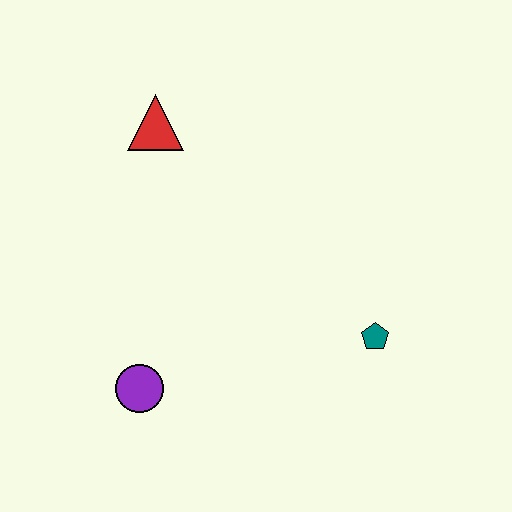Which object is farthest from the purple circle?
The red triangle is farthest from the purple circle.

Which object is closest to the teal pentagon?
The purple circle is closest to the teal pentagon.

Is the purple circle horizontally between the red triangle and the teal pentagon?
No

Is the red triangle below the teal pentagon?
No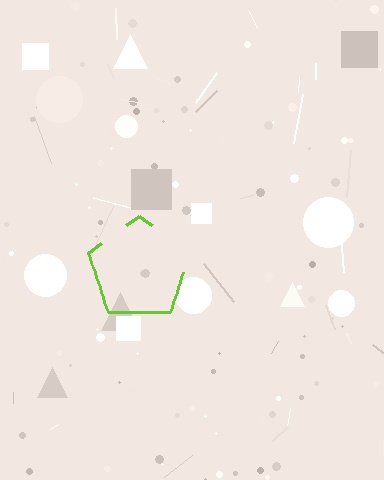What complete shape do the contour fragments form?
The contour fragments form a pentagon.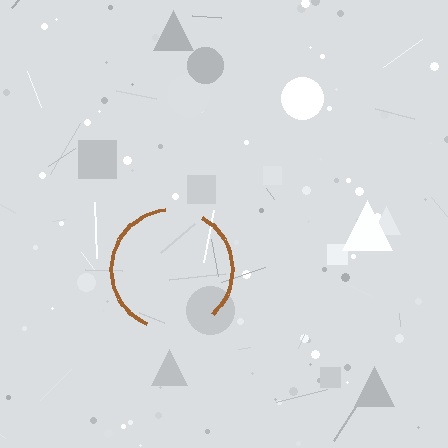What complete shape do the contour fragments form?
The contour fragments form a circle.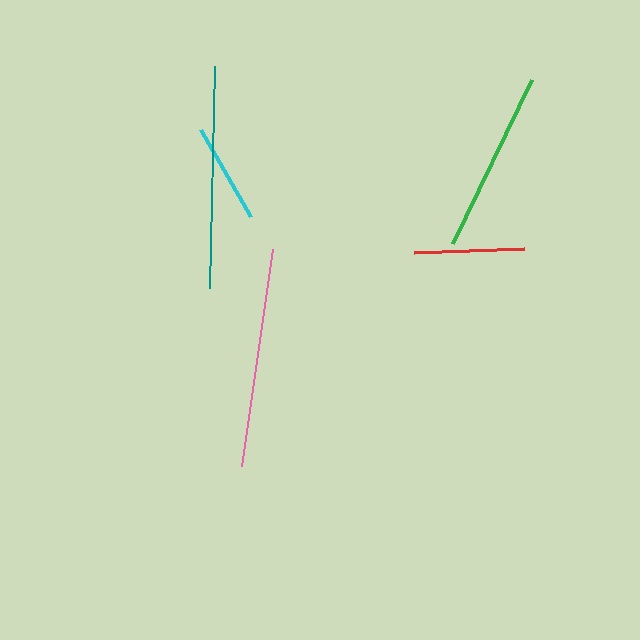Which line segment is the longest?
The teal line is the longest at approximately 222 pixels.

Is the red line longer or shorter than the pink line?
The pink line is longer than the red line.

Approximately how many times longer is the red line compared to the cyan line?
The red line is approximately 1.1 times the length of the cyan line.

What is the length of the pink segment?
The pink segment is approximately 219 pixels long.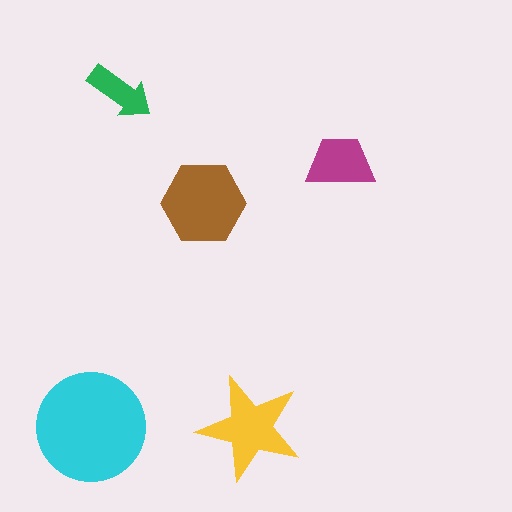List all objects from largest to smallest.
The cyan circle, the brown hexagon, the yellow star, the magenta trapezoid, the green arrow.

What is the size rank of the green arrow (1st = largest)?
5th.